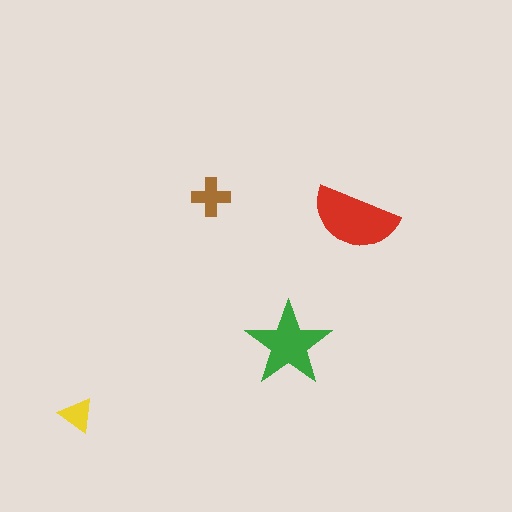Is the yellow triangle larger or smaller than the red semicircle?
Smaller.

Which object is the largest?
The red semicircle.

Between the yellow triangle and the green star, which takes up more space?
The green star.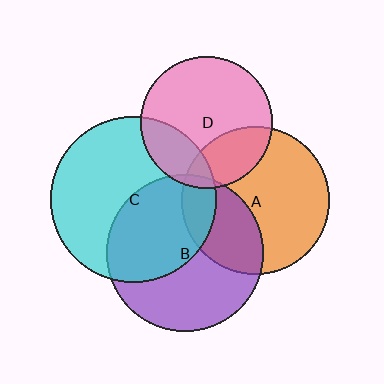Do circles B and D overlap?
Yes.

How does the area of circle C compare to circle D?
Approximately 1.6 times.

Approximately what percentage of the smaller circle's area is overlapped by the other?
Approximately 5%.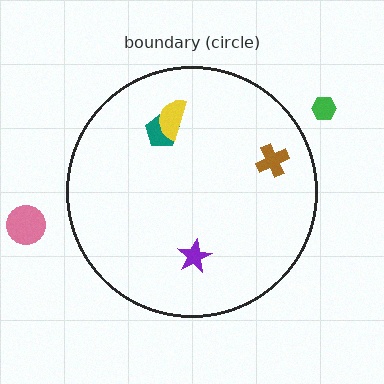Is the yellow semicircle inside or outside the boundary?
Inside.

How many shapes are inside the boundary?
4 inside, 2 outside.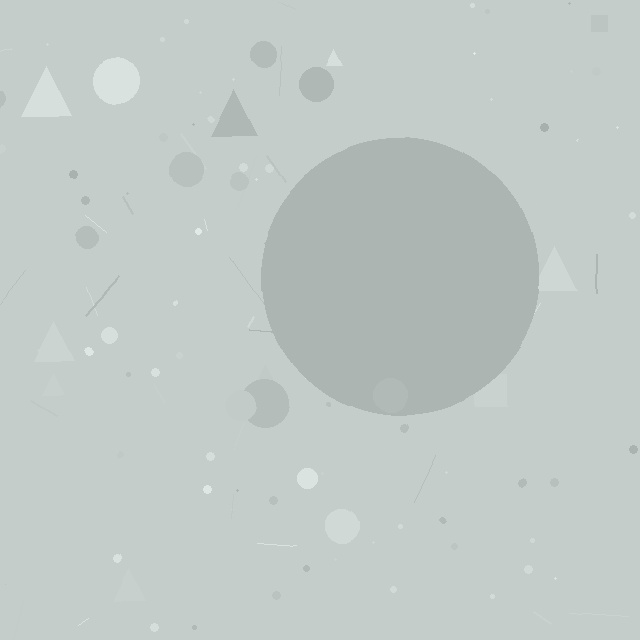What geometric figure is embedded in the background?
A circle is embedded in the background.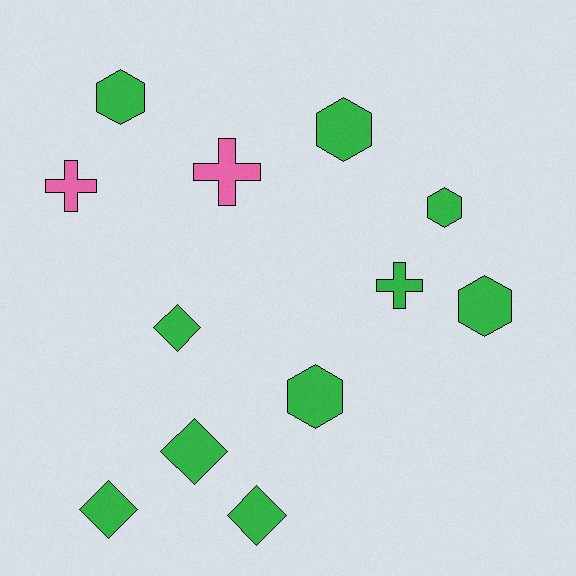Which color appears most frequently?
Green, with 10 objects.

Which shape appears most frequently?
Hexagon, with 5 objects.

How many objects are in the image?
There are 12 objects.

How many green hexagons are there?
There are 5 green hexagons.